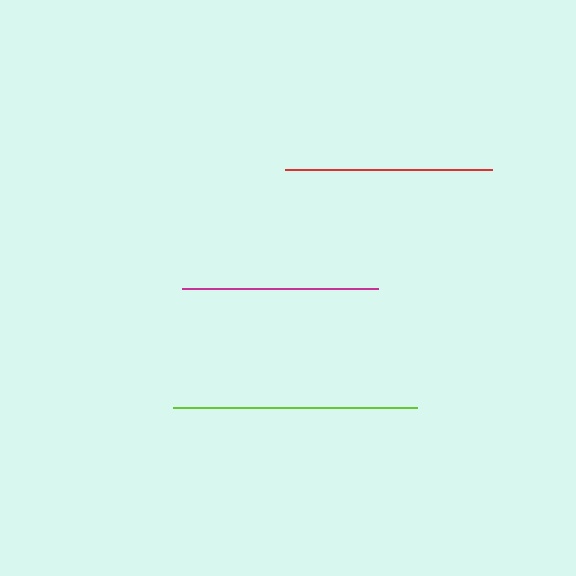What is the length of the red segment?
The red segment is approximately 207 pixels long.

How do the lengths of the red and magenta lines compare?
The red and magenta lines are approximately the same length.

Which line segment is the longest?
The lime line is the longest at approximately 244 pixels.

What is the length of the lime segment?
The lime segment is approximately 244 pixels long.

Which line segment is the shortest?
The magenta line is the shortest at approximately 197 pixels.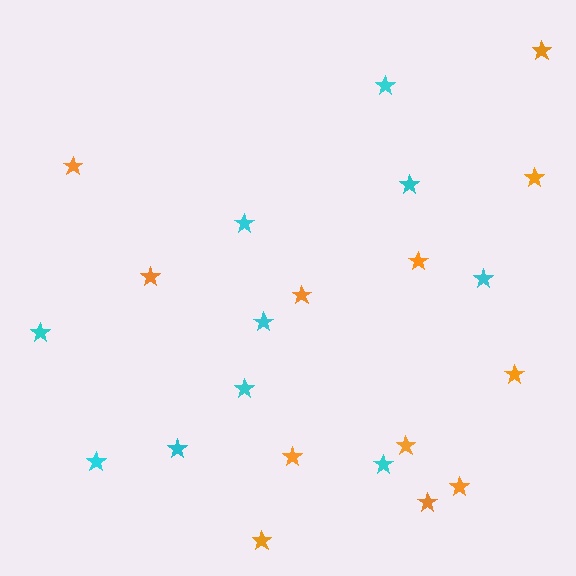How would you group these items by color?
There are 2 groups: one group of orange stars (12) and one group of cyan stars (10).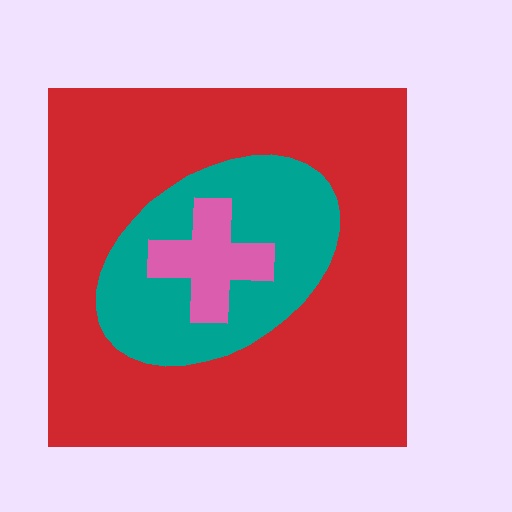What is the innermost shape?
The pink cross.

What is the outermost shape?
The red square.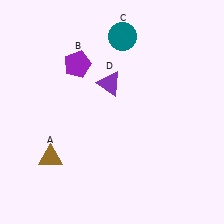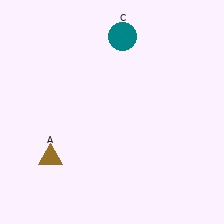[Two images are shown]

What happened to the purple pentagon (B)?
The purple pentagon (B) was removed in Image 2. It was in the top-left area of Image 1.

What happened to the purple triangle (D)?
The purple triangle (D) was removed in Image 2. It was in the top-left area of Image 1.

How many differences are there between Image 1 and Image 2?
There are 2 differences between the two images.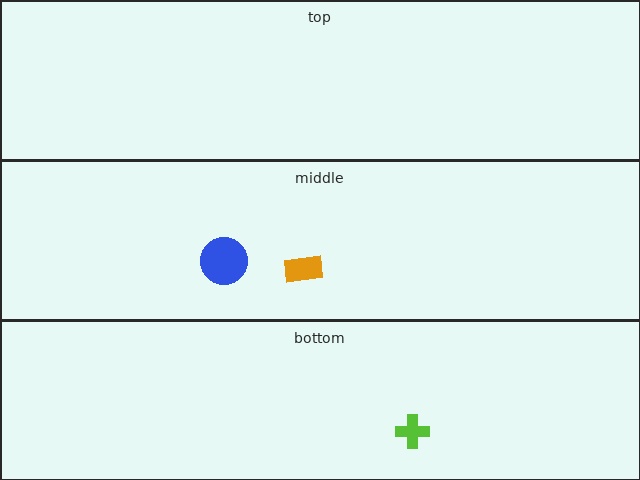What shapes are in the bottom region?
The lime cross.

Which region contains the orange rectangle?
The middle region.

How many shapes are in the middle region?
2.